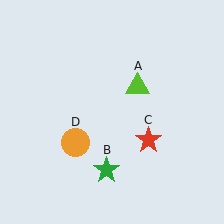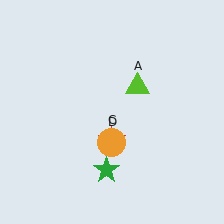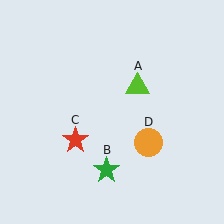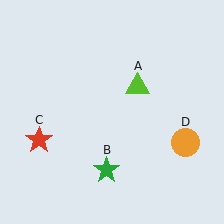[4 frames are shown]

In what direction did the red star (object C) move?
The red star (object C) moved left.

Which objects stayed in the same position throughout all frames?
Lime triangle (object A) and green star (object B) remained stationary.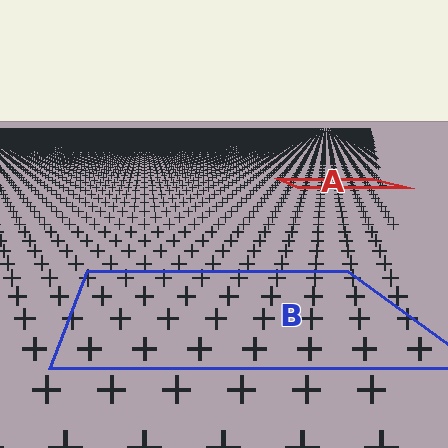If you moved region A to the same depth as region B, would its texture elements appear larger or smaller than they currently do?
They would appear larger. At a closer depth, the same texture elements are projected at a bigger on-screen size.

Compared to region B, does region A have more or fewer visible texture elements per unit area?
Region A has more texture elements per unit area — they are packed more densely because it is farther away.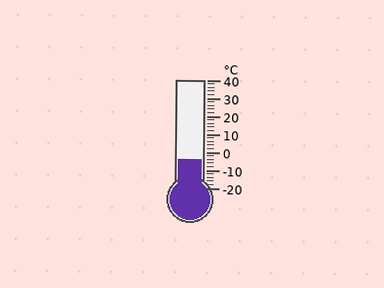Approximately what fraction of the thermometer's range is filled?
The thermometer is filled to approximately 25% of its range.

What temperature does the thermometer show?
The thermometer shows approximately -4°C.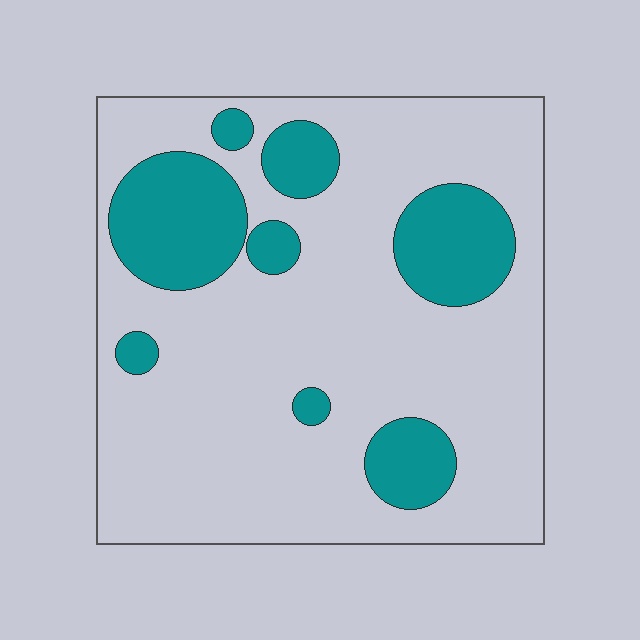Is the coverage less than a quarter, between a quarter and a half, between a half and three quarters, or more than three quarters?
Less than a quarter.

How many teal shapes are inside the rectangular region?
8.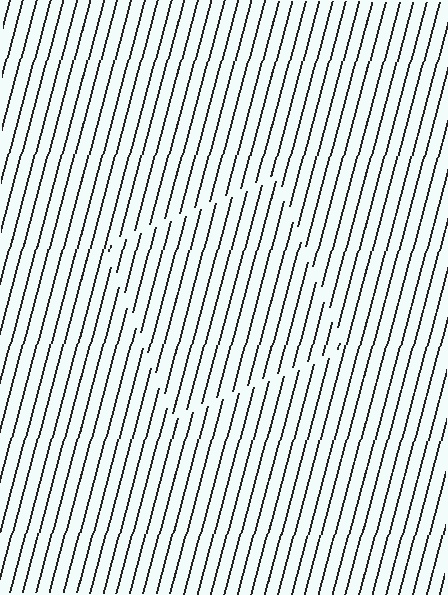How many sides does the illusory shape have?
4 sides — the line-ends trace a square.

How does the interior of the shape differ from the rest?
The interior of the shape contains the same grating, shifted by half a period — the contour is defined by the phase discontinuity where line-ends from the inner and outer gratings abut.